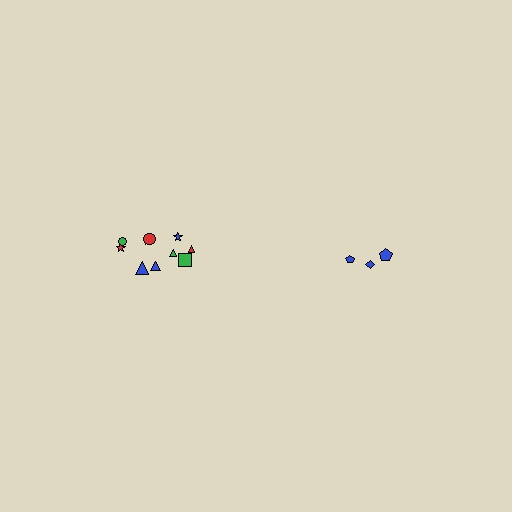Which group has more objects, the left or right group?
The left group.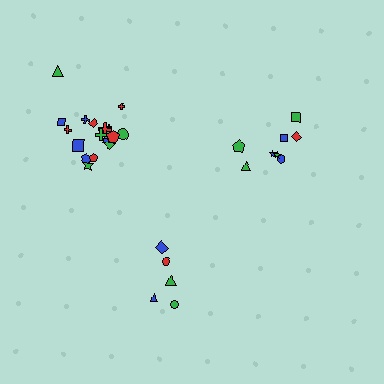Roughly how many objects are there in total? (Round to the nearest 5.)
Roughly 30 objects in total.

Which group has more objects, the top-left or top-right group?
The top-left group.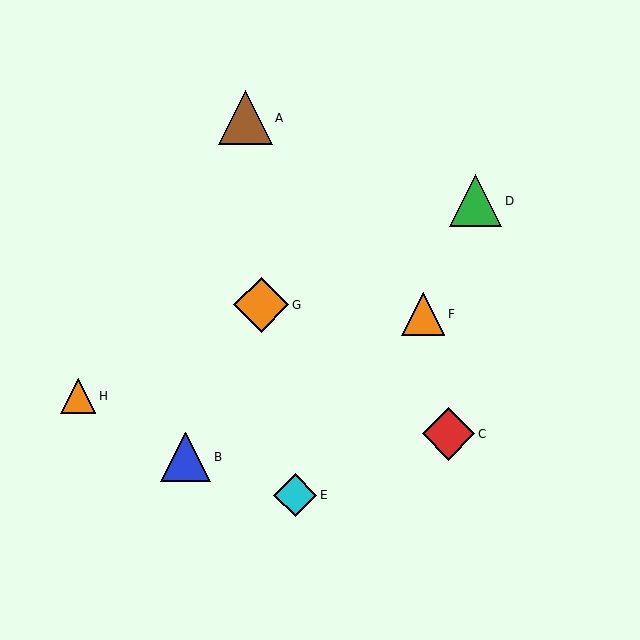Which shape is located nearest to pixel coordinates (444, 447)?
The red diamond (labeled C) at (449, 434) is nearest to that location.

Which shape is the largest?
The orange diamond (labeled G) is the largest.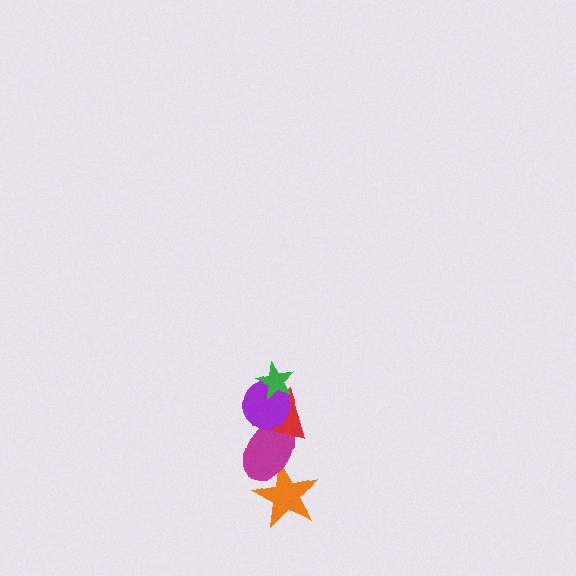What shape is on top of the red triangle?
The purple circle is on top of the red triangle.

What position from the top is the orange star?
The orange star is 5th from the top.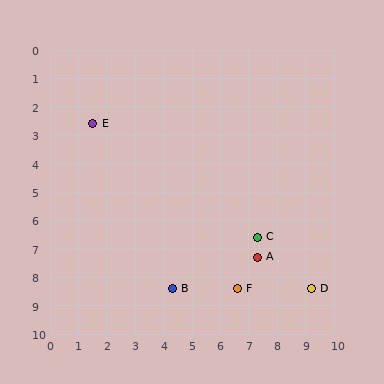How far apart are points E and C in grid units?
Points E and C are about 7.0 grid units apart.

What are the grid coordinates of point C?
Point C is at approximately (7.3, 6.6).